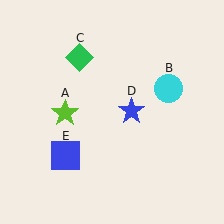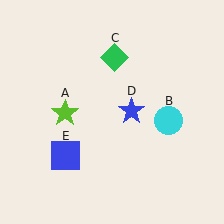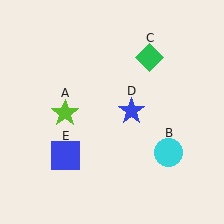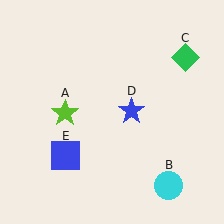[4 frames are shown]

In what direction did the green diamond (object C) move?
The green diamond (object C) moved right.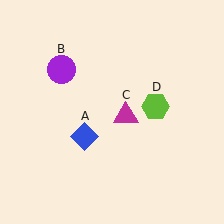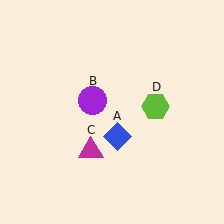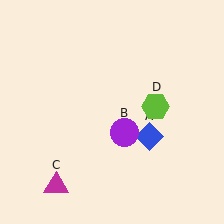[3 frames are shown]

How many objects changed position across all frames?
3 objects changed position: blue diamond (object A), purple circle (object B), magenta triangle (object C).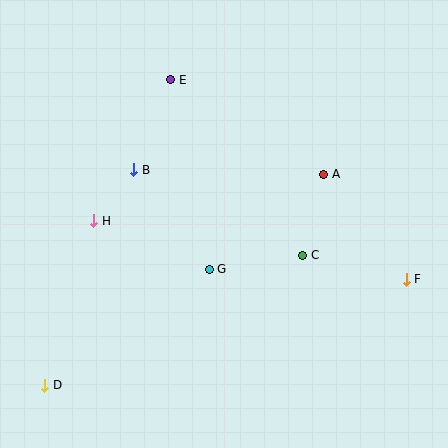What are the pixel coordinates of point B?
Point B is at (134, 170).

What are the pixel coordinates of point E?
Point E is at (171, 80).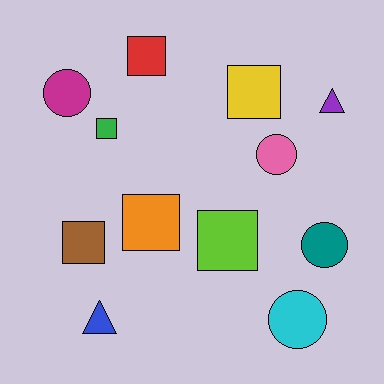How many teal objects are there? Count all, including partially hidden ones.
There is 1 teal object.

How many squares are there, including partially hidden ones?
There are 6 squares.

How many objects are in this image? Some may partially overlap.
There are 12 objects.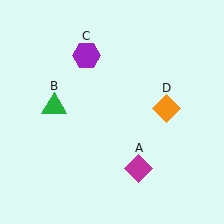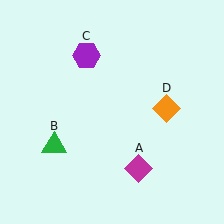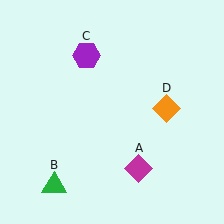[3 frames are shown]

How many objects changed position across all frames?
1 object changed position: green triangle (object B).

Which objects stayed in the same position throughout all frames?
Magenta diamond (object A) and purple hexagon (object C) and orange diamond (object D) remained stationary.